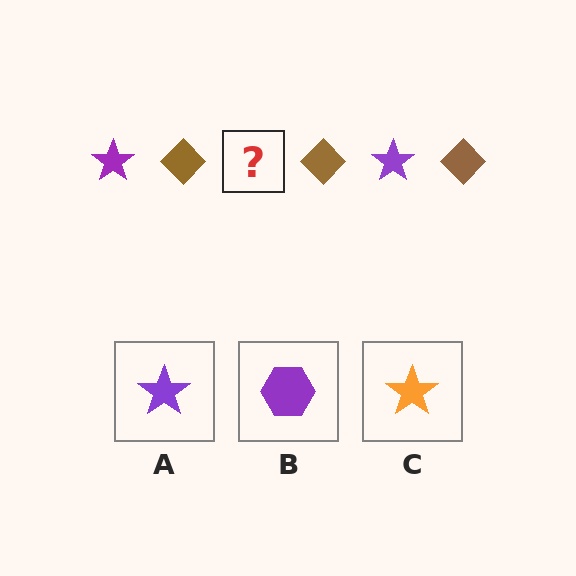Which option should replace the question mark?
Option A.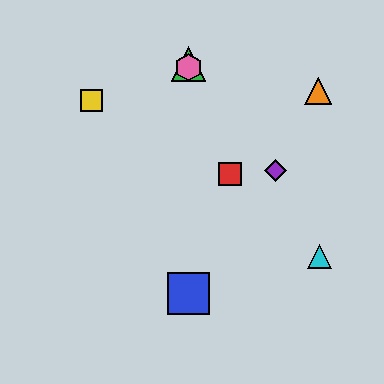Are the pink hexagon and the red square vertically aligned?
No, the pink hexagon is at x≈188 and the red square is at x≈230.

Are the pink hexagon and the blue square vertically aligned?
Yes, both are at x≈188.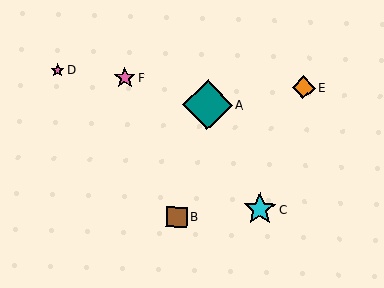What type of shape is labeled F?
Shape F is a pink star.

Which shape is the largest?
The teal diamond (labeled A) is the largest.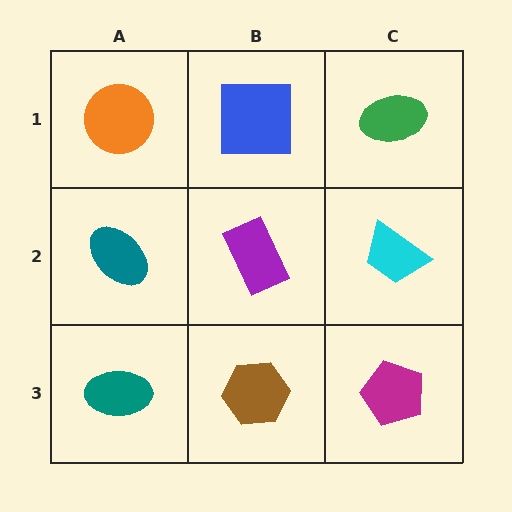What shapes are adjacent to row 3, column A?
A teal ellipse (row 2, column A), a brown hexagon (row 3, column B).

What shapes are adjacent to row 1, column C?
A cyan trapezoid (row 2, column C), a blue square (row 1, column B).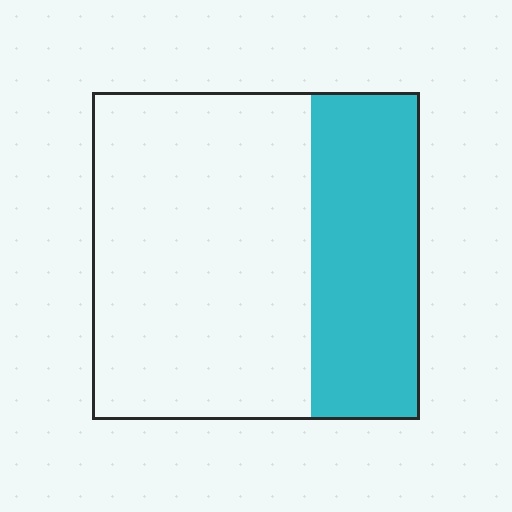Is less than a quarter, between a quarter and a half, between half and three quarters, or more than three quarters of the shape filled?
Between a quarter and a half.